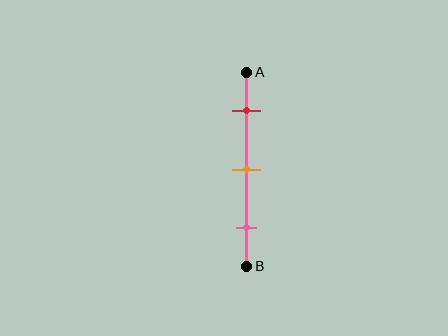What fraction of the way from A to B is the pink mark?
The pink mark is approximately 80% (0.8) of the way from A to B.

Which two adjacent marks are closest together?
The red and orange marks are the closest adjacent pair.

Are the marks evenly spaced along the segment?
Yes, the marks are approximately evenly spaced.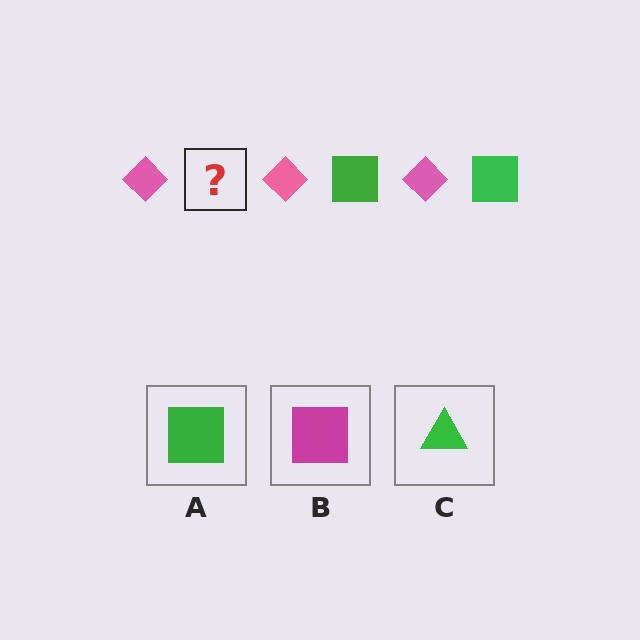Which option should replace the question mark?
Option A.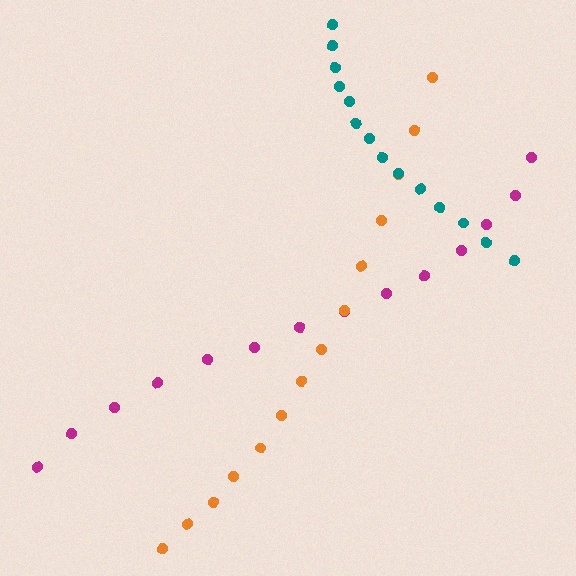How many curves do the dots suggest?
There are 3 distinct paths.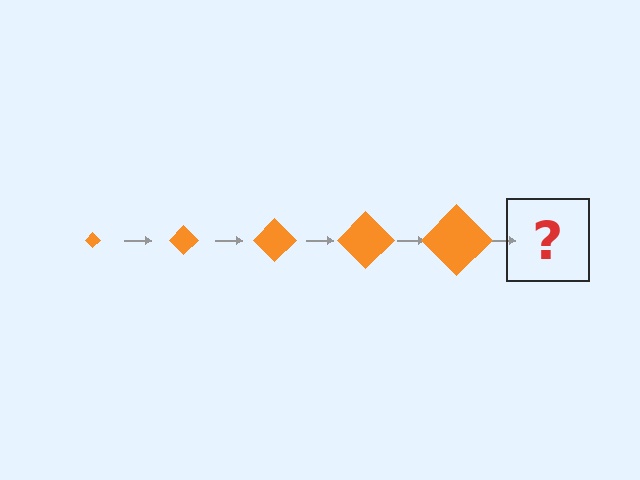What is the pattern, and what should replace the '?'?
The pattern is that the diamond gets progressively larger each step. The '?' should be an orange diamond, larger than the previous one.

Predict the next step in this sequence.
The next step is an orange diamond, larger than the previous one.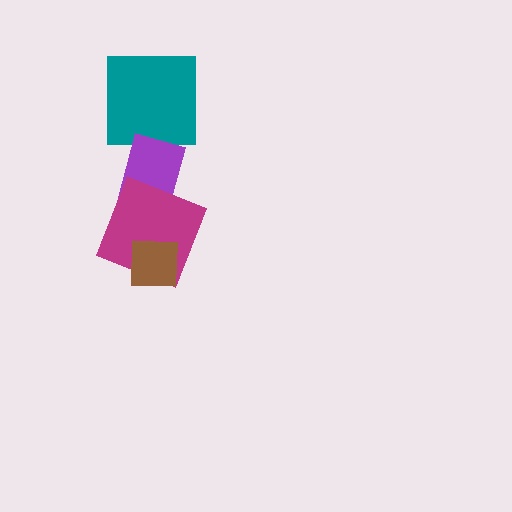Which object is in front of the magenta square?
The brown square is in front of the magenta square.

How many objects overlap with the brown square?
1 object overlaps with the brown square.